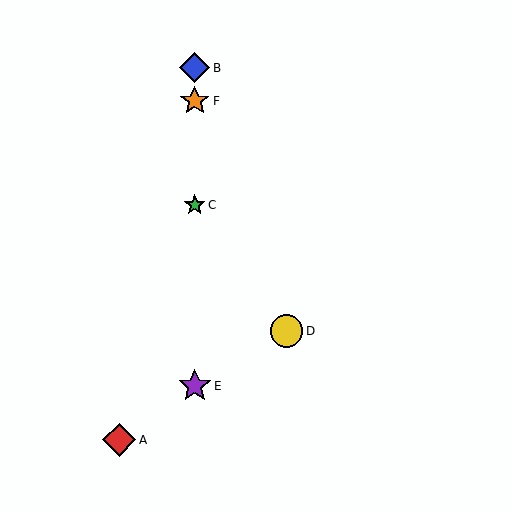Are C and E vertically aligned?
Yes, both are at x≈195.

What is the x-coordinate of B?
Object B is at x≈195.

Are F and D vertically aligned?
No, F is at x≈195 and D is at x≈287.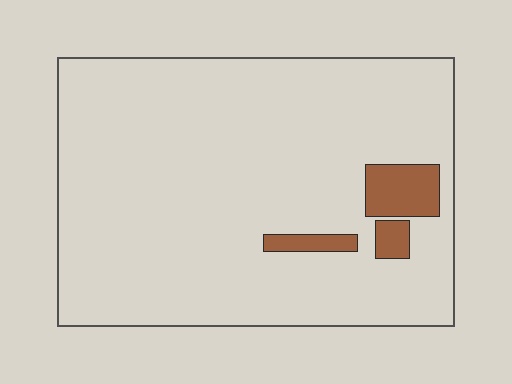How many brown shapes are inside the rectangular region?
3.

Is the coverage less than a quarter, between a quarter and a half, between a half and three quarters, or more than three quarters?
Less than a quarter.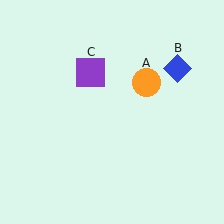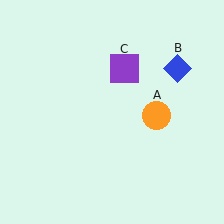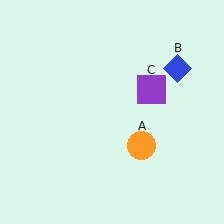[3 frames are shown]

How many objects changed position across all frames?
2 objects changed position: orange circle (object A), purple square (object C).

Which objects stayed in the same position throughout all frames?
Blue diamond (object B) remained stationary.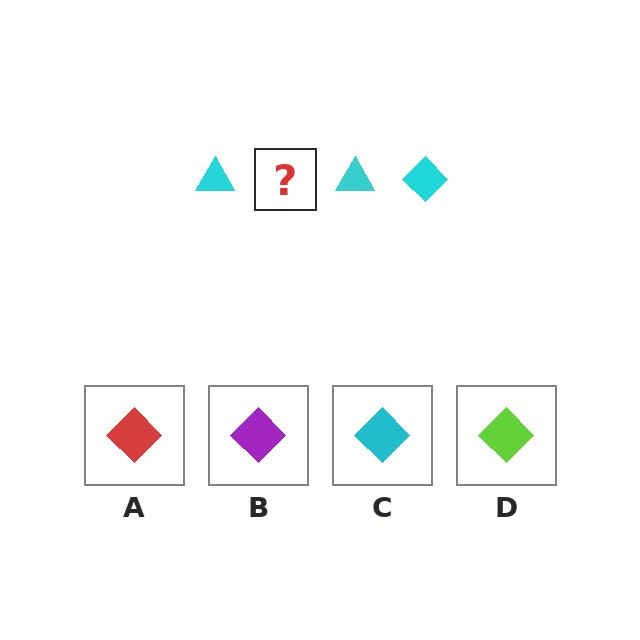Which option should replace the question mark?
Option C.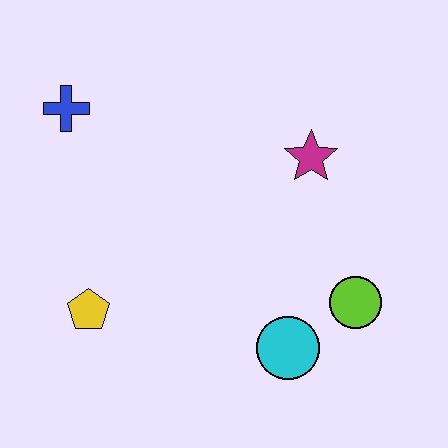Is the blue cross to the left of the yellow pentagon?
Yes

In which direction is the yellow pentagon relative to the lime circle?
The yellow pentagon is to the left of the lime circle.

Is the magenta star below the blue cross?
Yes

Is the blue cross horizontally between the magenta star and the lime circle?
No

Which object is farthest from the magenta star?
The yellow pentagon is farthest from the magenta star.